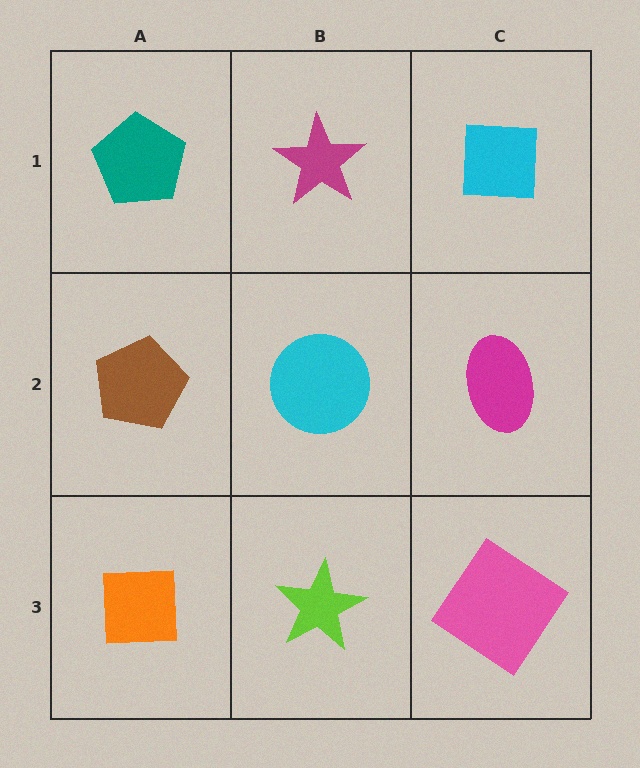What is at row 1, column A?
A teal pentagon.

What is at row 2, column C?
A magenta ellipse.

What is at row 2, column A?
A brown pentagon.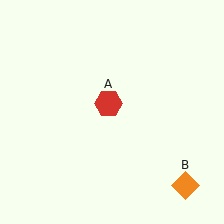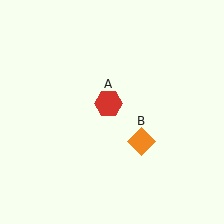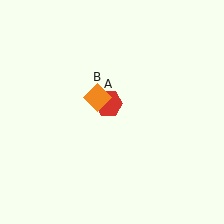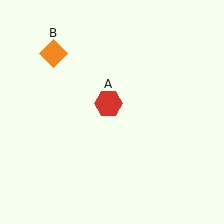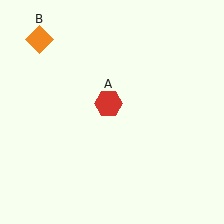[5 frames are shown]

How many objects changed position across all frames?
1 object changed position: orange diamond (object B).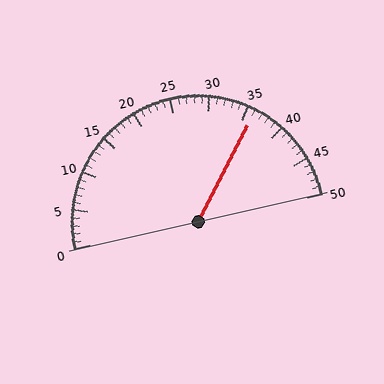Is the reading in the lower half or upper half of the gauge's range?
The reading is in the upper half of the range (0 to 50).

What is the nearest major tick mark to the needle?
The nearest major tick mark is 35.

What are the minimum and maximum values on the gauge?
The gauge ranges from 0 to 50.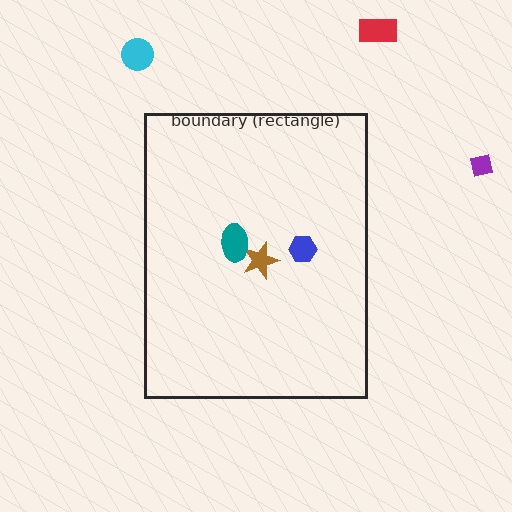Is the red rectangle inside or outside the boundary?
Outside.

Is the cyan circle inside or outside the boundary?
Outside.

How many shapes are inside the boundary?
3 inside, 3 outside.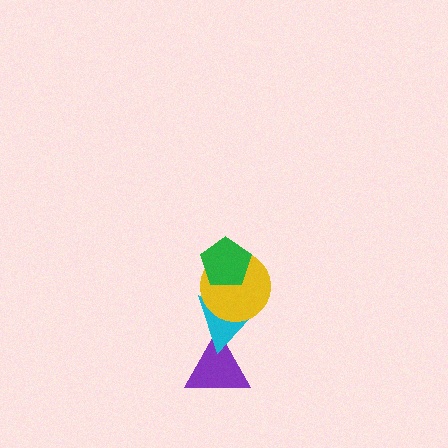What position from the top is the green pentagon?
The green pentagon is 1st from the top.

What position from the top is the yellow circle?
The yellow circle is 2nd from the top.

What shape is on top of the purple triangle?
The cyan triangle is on top of the purple triangle.